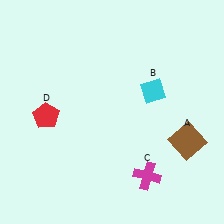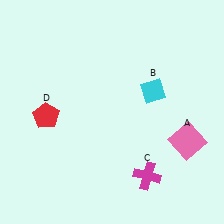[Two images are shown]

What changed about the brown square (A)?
In Image 1, A is brown. In Image 2, it changed to pink.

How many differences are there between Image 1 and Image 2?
There is 1 difference between the two images.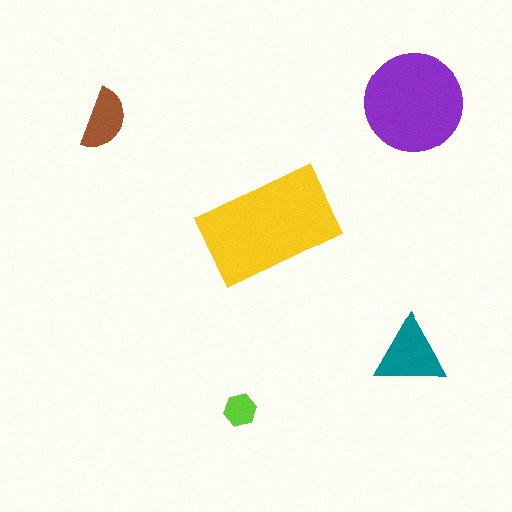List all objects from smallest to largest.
The lime hexagon, the brown semicircle, the teal triangle, the purple circle, the yellow rectangle.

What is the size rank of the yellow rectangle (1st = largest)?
1st.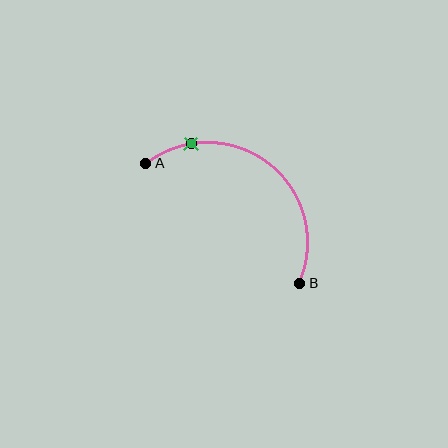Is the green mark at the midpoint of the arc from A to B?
No. The green mark lies on the arc but is closer to endpoint A. The arc midpoint would be at the point on the curve equidistant along the arc from both A and B.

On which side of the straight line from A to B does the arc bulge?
The arc bulges above and to the right of the straight line connecting A and B.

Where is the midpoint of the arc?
The arc midpoint is the point on the curve farthest from the straight line joining A and B. It sits above and to the right of that line.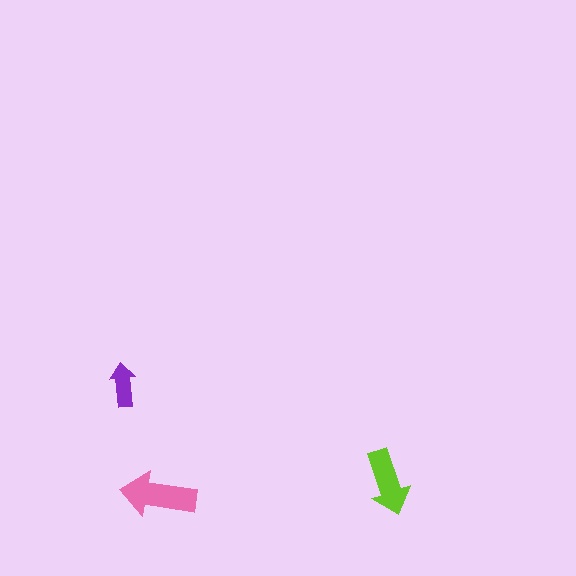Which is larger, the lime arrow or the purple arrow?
The lime one.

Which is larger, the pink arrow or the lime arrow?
The pink one.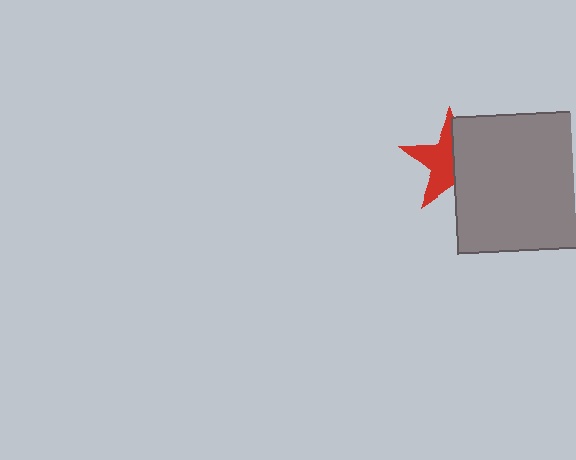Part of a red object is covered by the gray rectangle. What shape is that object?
It is a star.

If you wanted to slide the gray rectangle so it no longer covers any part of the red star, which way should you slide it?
Slide it right — that is the most direct way to separate the two shapes.